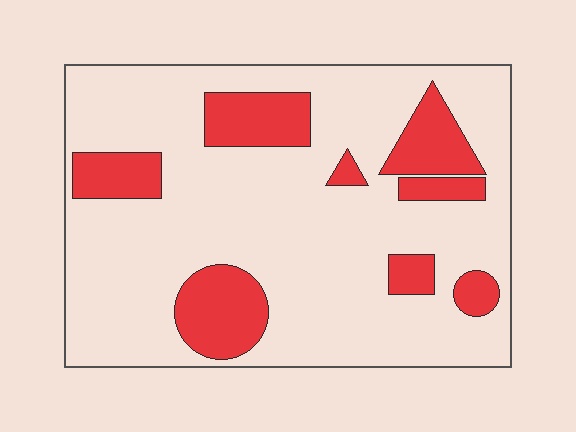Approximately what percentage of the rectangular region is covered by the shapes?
Approximately 20%.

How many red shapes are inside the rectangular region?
8.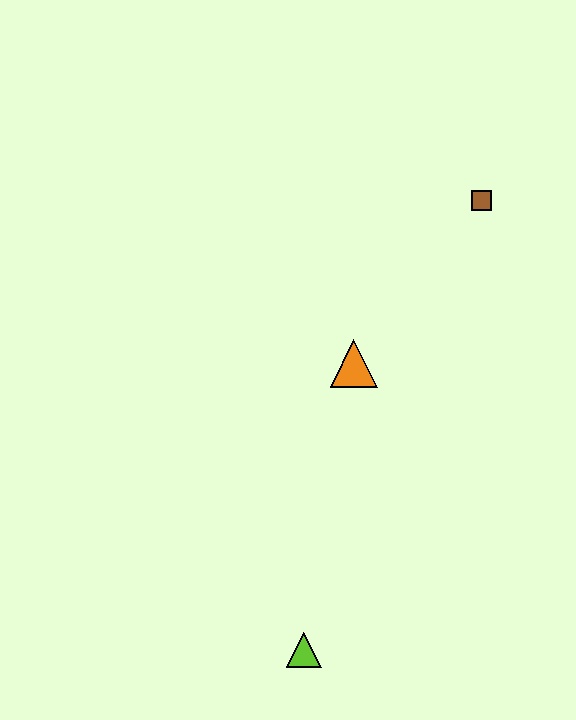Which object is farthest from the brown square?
The lime triangle is farthest from the brown square.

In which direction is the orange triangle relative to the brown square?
The orange triangle is below the brown square.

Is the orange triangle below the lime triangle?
No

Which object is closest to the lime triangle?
The orange triangle is closest to the lime triangle.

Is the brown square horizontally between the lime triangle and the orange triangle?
No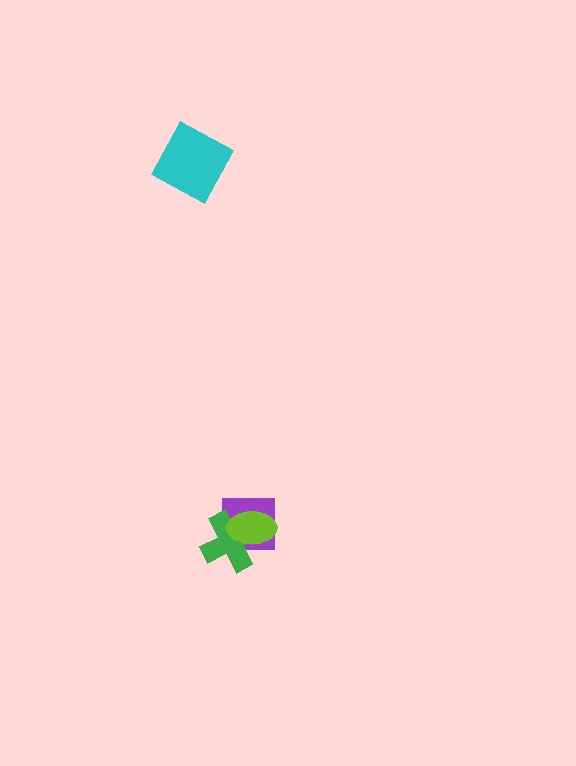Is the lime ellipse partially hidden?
No, no other shape covers it.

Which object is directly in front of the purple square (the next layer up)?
The green cross is directly in front of the purple square.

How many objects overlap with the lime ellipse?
2 objects overlap with the lime ellipse.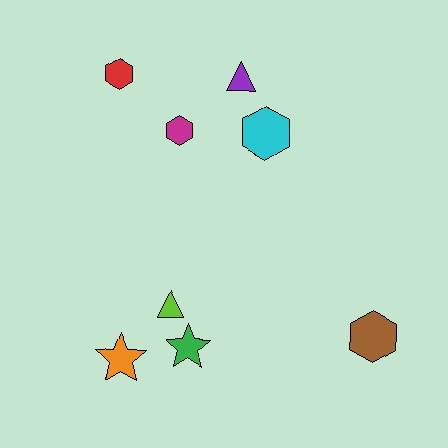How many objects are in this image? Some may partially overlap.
There are 8 objects.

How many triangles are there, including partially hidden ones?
There are 2 triangles.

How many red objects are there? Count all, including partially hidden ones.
There is 1 red object.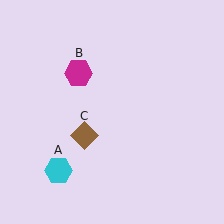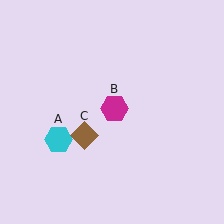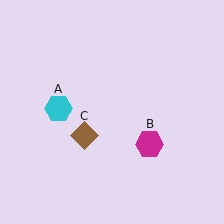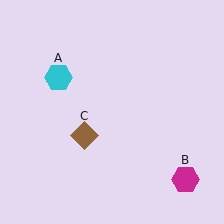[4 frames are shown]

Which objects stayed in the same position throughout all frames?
Brown diamond (object C) remained stationary.